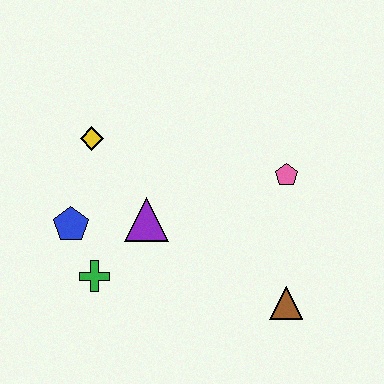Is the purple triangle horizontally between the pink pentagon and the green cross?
Yes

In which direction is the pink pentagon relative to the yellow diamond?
The pink pentagon is to the right of the yellow diamond.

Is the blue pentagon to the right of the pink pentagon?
No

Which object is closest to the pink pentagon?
The brown triangle is closest to the pink pentagon.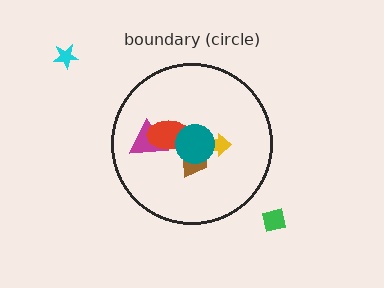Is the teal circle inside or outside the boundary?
Inside.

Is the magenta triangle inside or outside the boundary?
Inside.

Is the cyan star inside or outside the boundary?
Outside.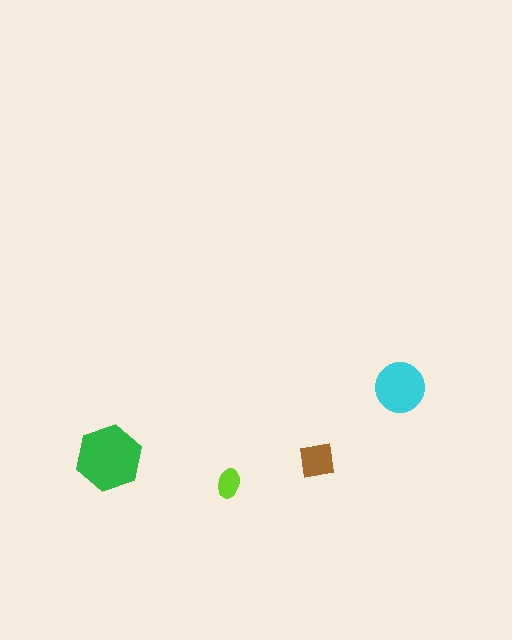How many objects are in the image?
There are 4 objects in the image.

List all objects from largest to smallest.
The green hexagon, the cyan circle, the brown square, the lime ellipse.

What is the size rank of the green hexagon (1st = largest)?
1st.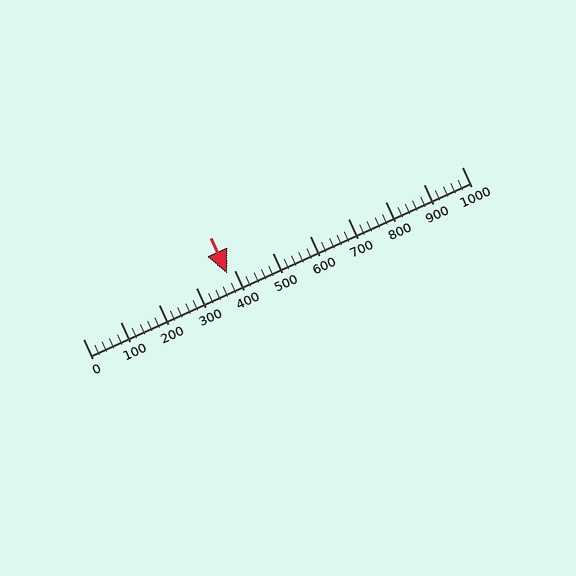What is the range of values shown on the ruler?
The ruler shows values from 0 to 1000.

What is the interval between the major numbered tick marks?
The major tick marks are spaced 100 units apart.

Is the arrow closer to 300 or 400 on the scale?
The arrow is closer to 400.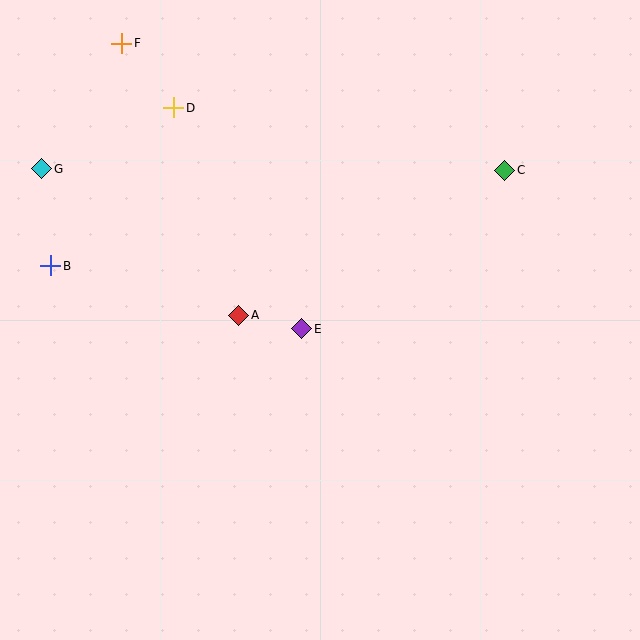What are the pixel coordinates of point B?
Point B is at (51, 266).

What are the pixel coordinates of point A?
Point A is at (239, 315).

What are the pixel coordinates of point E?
Point E is at (302, 329).